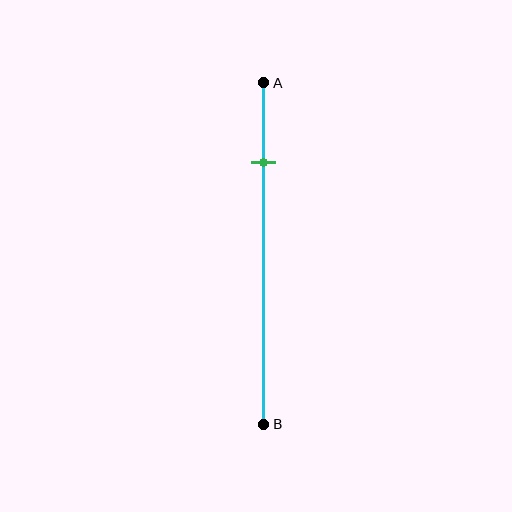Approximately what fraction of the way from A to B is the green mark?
The green mark is approximately 25% of the way from A to B.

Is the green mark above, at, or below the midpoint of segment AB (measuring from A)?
The green mark is above the midpoint of segment AB.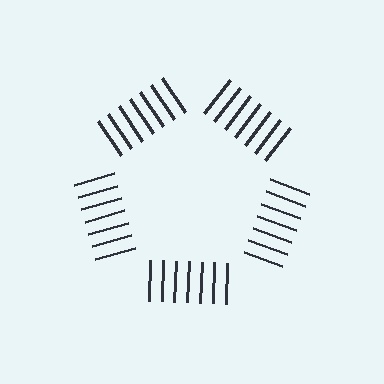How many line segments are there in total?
35 — 7 along each of the 5 edges.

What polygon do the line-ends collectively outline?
An illusory pentagon — the line segments terminate on its edges but no continuous stroke is drawn.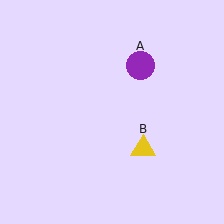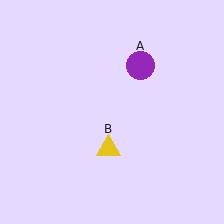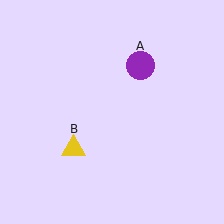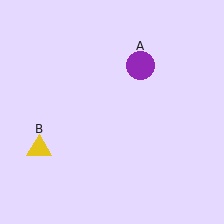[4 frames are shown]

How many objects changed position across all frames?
1 object changed position: yellow triangle (object B).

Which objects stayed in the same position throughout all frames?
Purple circle (object A) remained stationary.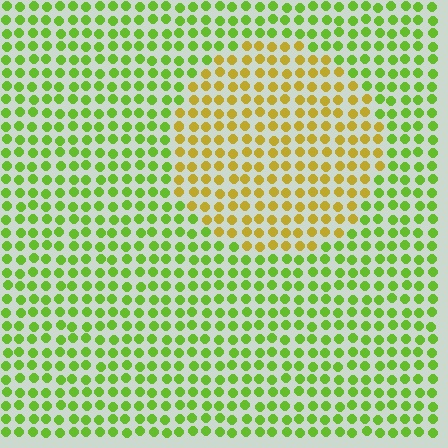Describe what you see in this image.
The image is filled with small lime elements in a uniform arrangement. A circle-shaped region is visible where the elements are tinted to a slightly different hue, forming a subtle color boundary.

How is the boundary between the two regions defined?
The boundary is defined purely by a slight shift in hue (about 46 degrees). Spacing, size, and orientation are identical on both sides.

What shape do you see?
I see a circle.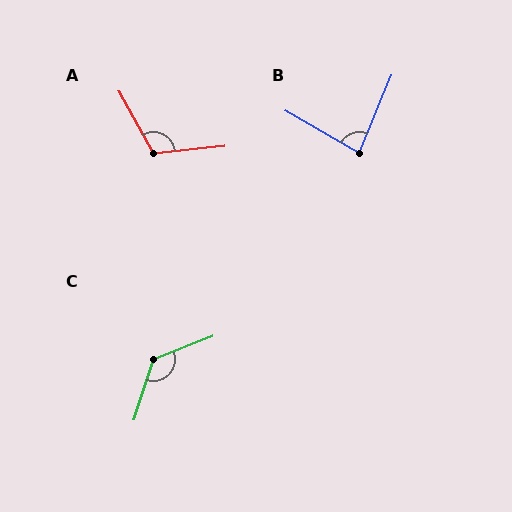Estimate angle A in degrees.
Approximately 113 degrees.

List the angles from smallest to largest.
B (83°), A (113°), C (129°).